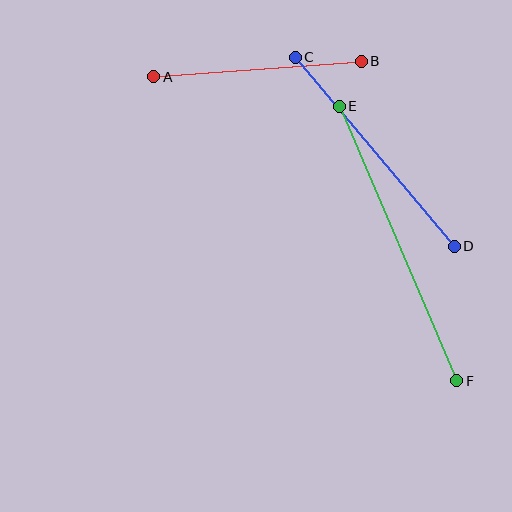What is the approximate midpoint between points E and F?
The midpoint is at approximately (398, 243) pixels.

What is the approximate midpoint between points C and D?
The midpoint is at approximately (375, 152) pixels.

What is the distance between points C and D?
The distance is approximately 247 pixels.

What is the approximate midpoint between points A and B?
The midpoint is at approximately (257, 69) pixels.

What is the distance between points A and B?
The distance is approximately 208 pixels.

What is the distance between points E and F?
The distance is approximately 299 pixels.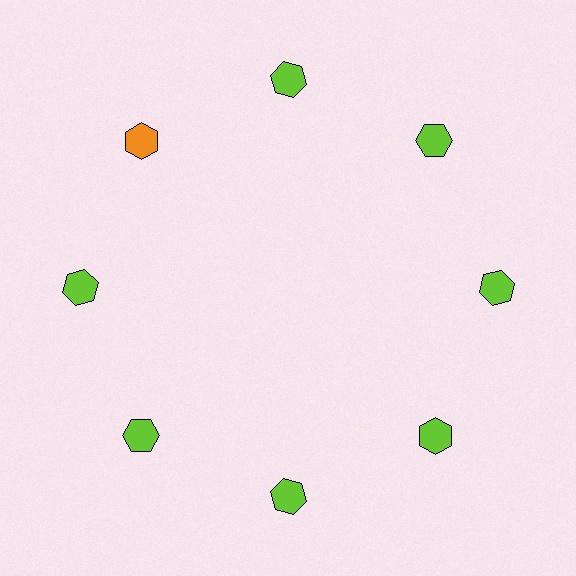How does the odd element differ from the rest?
It has a different color: orange instead of lime.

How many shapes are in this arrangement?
There are 8 shapes arranged in a ring pattern.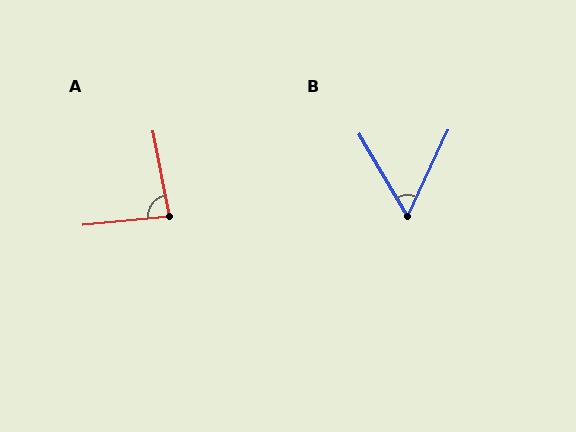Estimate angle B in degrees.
Approximately 55 degrees.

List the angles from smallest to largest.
B (55°), A (84°).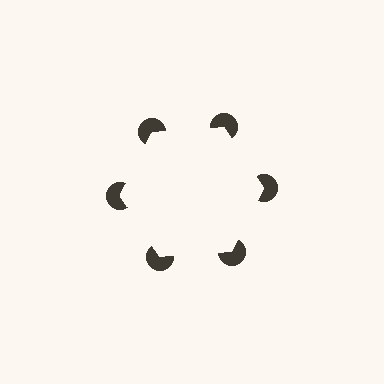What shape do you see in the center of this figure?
An illusory hexagon — its edges are inferred from the aligned wedge cuts in the pac-man discs, not physically drawn.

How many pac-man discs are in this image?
There are 6 — one at each vertex of the illusory hexagon.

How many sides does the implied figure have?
6 sides.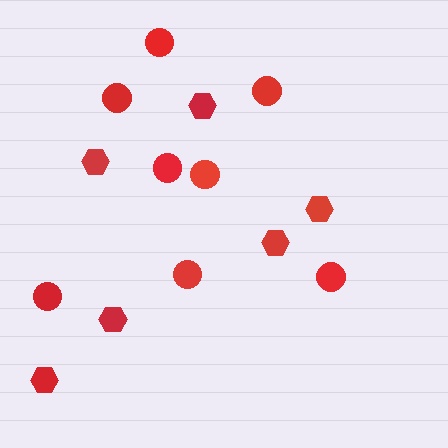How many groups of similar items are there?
There are 2 groups: one group of circles (8) and one group of hexagons (6).